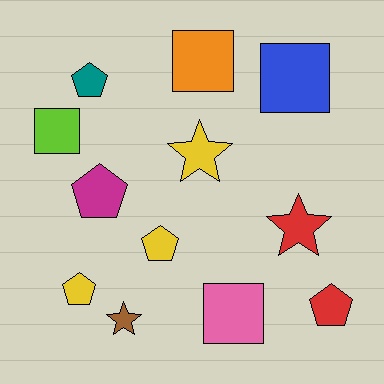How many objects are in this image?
There are 12 objects.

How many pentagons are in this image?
There are 5 pentagons.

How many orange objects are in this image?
There is 1 orange object.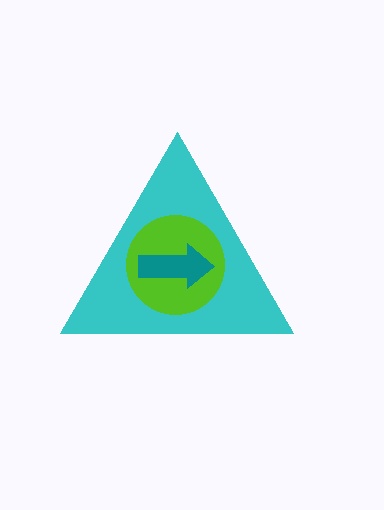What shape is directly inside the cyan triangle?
The lime circle.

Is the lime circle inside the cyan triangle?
Yes.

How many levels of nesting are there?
3.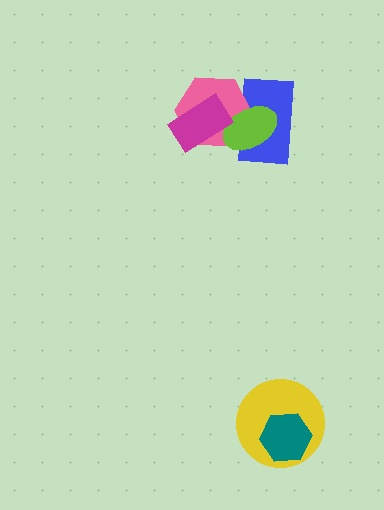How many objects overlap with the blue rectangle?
2 objects overlap with the blue rectangle.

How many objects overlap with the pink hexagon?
3 objects overlap with the pink hexagon.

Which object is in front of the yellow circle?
The teal hexagon is in front of the yellow circle.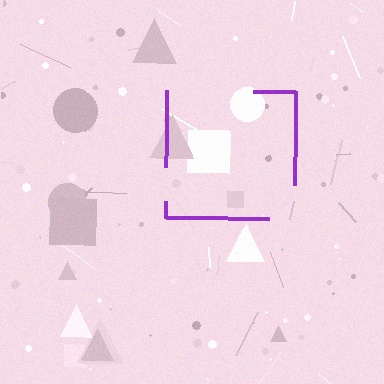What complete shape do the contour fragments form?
The contour fragments form a square.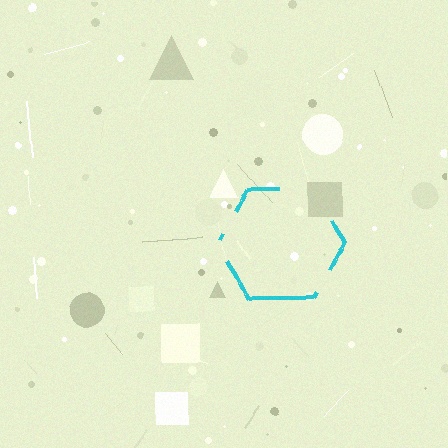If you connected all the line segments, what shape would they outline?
They would outline a hexagon.